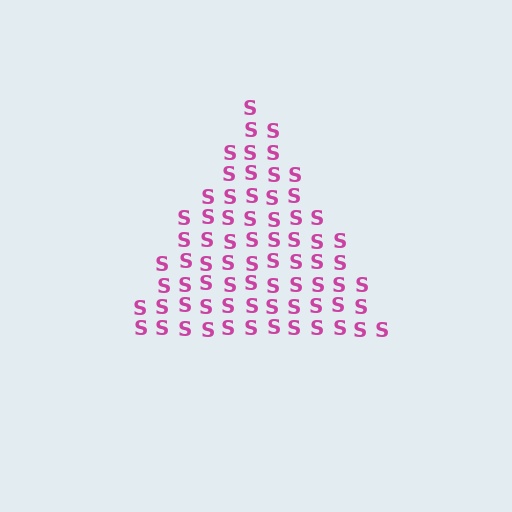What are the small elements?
The small elements are letter S's.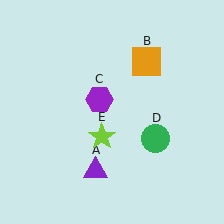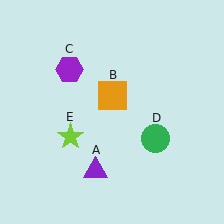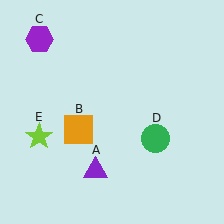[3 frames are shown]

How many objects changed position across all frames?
3 objects changed position: orange square (object B), purple hexagon (object C), lime star (object E).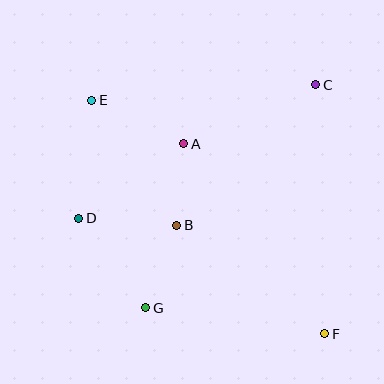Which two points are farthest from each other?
Points E and F are farthest from each other.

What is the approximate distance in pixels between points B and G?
The distance between B and G is approximately 88 pixels.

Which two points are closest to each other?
Points A and B are closest to each other.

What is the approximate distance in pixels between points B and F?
The distance between B and F is approximately 184 pixels.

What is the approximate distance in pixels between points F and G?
The distance between F and G is approximately 181 pixels.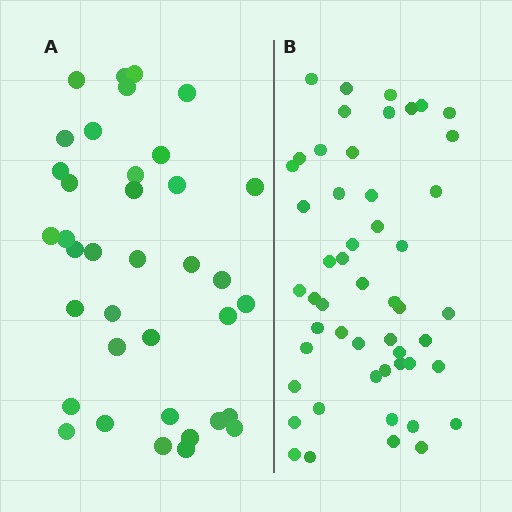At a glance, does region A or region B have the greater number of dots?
Region B (the right region) has more dots.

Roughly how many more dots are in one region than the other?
Region B has approximately 15 more dots than region A.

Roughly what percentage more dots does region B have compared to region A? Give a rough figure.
About 40% more.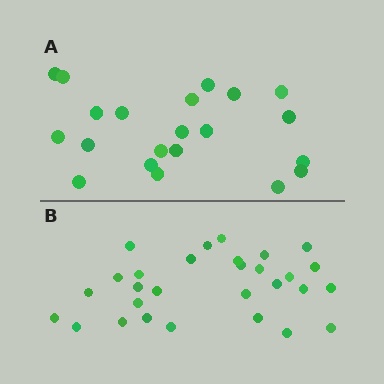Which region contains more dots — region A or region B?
Region B (the bottom region) has more dots.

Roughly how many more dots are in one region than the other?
Region B has roughly 8 or so more dots than region A.